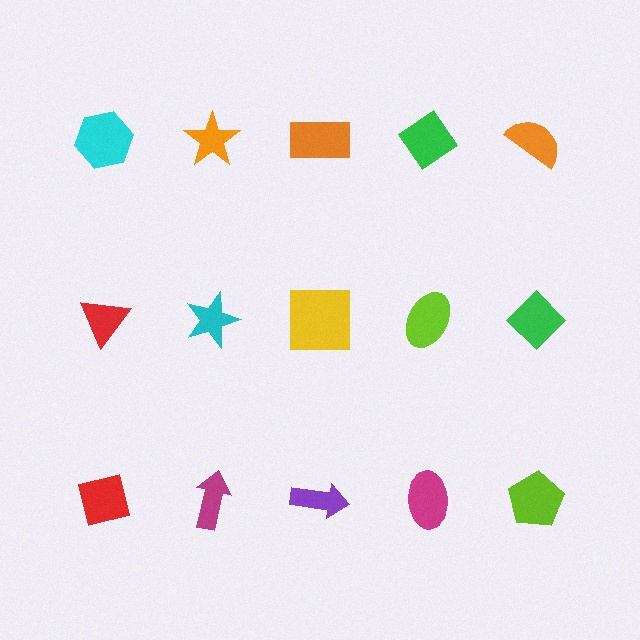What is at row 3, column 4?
A magenta ellipse.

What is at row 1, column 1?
A cyan hexagon.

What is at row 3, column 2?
A magenta arrow.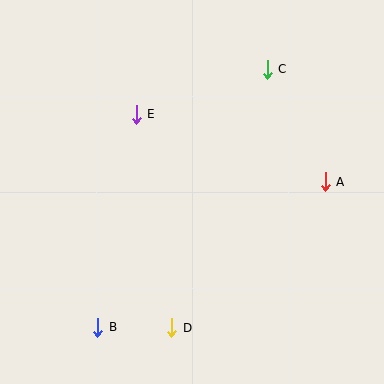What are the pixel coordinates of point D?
Point D is at (172, 328).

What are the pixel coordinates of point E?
Point E is at (136, 114).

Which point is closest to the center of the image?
Point E at (136, 114) is closest to the center.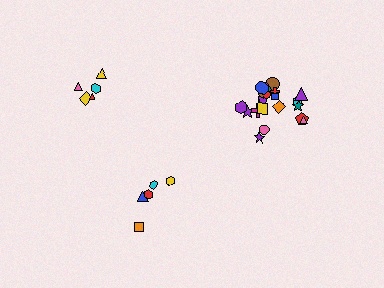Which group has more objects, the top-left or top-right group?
The top-right group.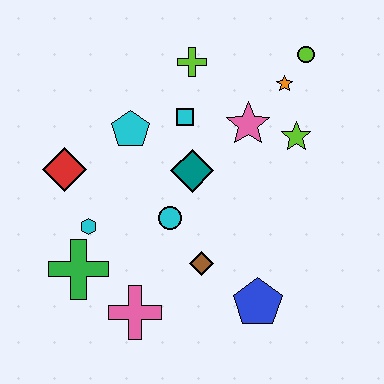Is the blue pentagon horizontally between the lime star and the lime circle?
No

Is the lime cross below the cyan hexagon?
No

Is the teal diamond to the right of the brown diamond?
No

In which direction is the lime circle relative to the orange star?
The lime circle is above the orange star.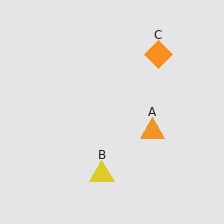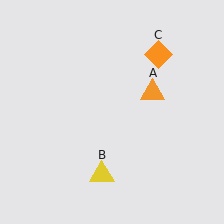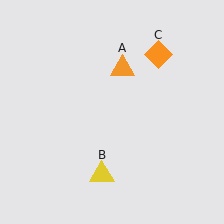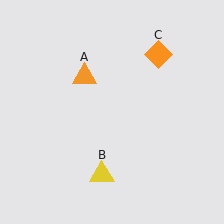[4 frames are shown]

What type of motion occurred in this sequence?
The orange triangle (object A) rotated counterclockwise around the center of the scene.